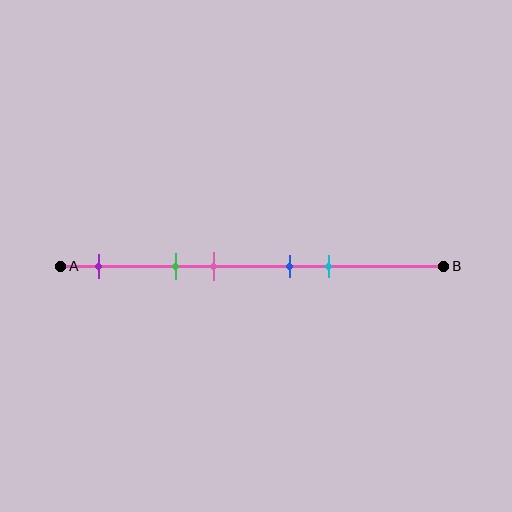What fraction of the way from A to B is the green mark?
The green mark is approximately 30% (0.3) of the way from A to B.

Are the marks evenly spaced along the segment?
No, the marks are not evenly spaced.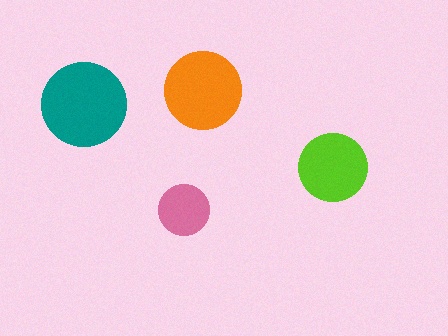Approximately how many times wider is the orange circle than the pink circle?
About 1.5 times wider.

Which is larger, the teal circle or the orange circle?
The teal one.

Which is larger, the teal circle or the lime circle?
The teal one.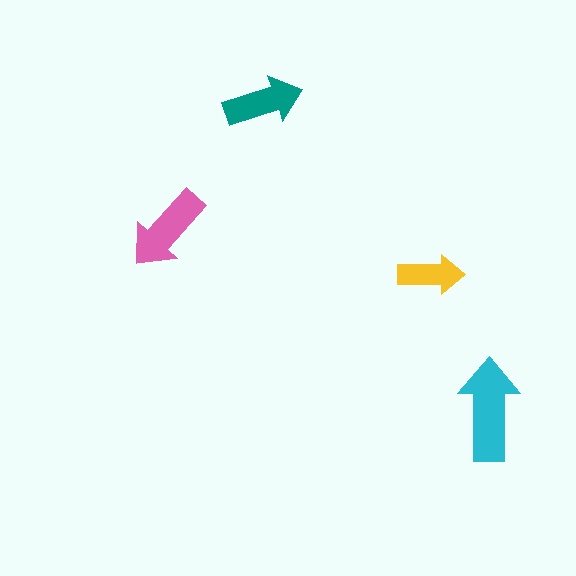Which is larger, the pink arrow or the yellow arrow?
The pink one.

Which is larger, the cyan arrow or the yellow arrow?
The cyan one.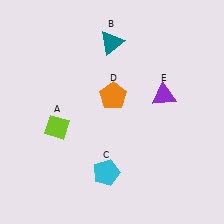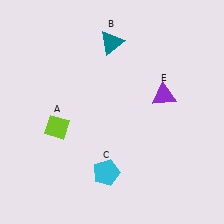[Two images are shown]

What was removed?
The orange pentagon (D) was removed in Image 2.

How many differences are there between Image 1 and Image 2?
There is 1 difference between the two images.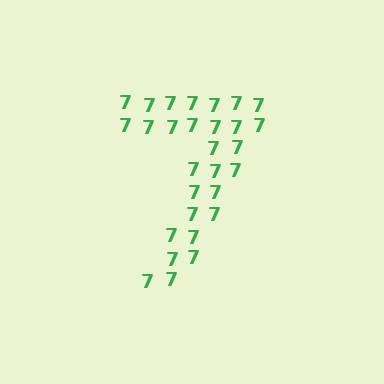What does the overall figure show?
The overall figure shows the digit 7.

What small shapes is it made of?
It is made of small digit 7's.